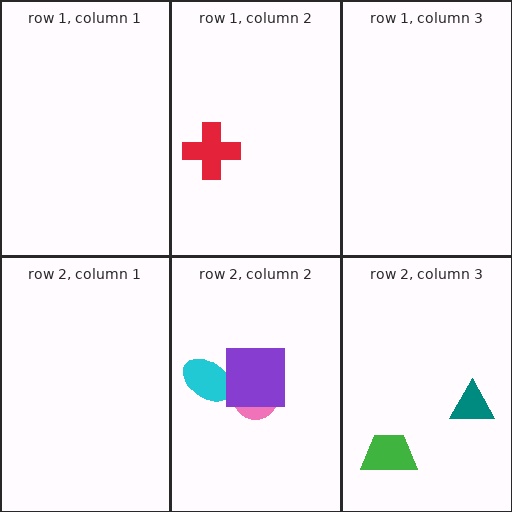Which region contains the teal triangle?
The row 2, column 3 region.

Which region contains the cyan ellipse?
The row 2, column 2 region.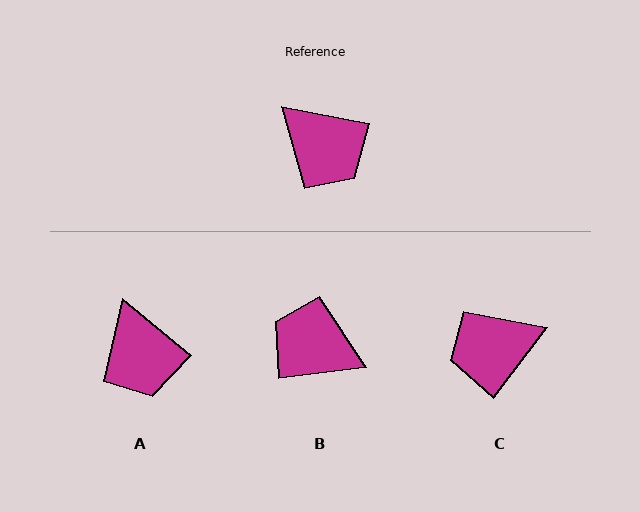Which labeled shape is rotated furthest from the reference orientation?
B, about 162 degrees away.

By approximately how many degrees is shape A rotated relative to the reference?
Approximately 29 degrees clockwise.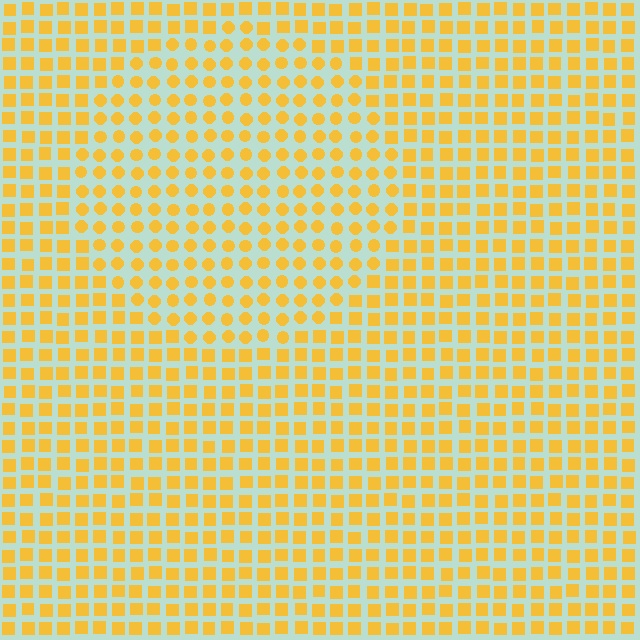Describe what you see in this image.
The image is filled with small yellow elements arranged in a uniform grid. A circle-shaped region contains circles, while the surrounding area contains squares. The boundary is defined purely by the change in element shape.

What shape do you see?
I see a circle.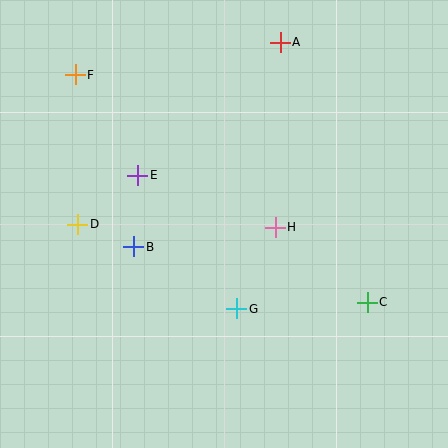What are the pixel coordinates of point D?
Point D is at (78, 224).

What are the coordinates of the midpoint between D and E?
The midpoint between D and E is at (108, 200).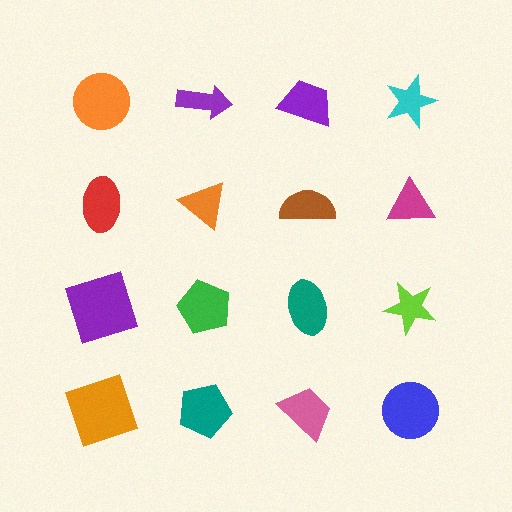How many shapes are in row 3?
4 shapes.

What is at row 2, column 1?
A red ellipse.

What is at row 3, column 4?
A lime star.